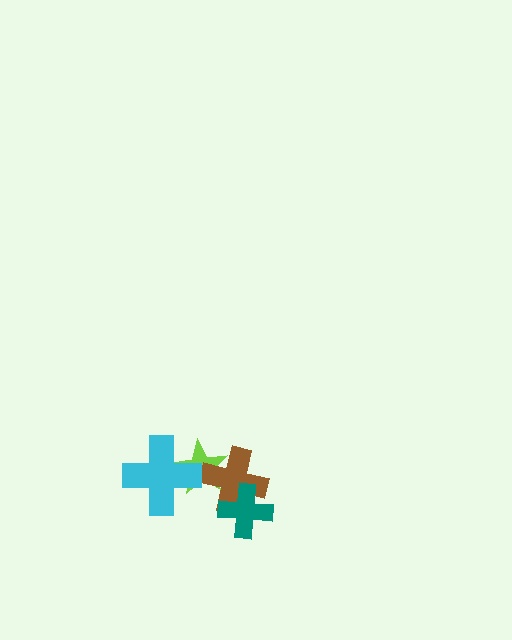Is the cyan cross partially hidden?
No, no other shape covers it.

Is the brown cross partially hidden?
Yes, it is partially covered by another shape.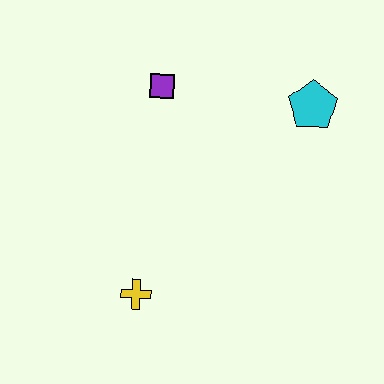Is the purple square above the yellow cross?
Yes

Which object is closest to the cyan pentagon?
The purple square is closest to the cyan pentagon.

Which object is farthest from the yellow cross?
The cyan pentagon is farthest from the yellow cross.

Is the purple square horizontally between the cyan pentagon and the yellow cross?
Yes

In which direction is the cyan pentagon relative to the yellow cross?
The cyan pentagon is above the yellow cross.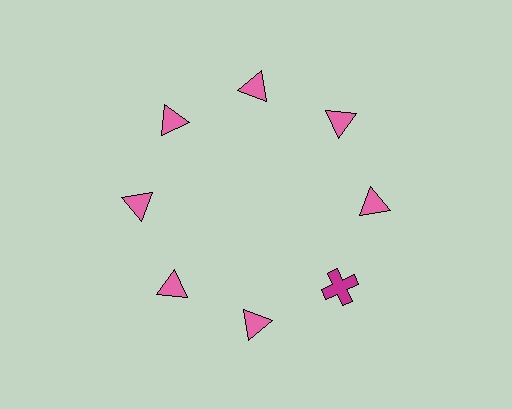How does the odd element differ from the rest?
It differs in both color (magenta instead of pink) and shape (cross instead of triangle).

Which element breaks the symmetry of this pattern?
The magenta cross at roughly the 4 o'clock position breaks the symmetry. All other shapes are pink triangles.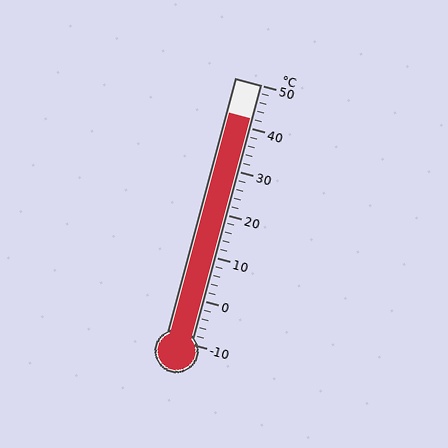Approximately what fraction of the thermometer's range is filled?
The thermometer is filled to approximately 85% of its range.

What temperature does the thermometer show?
The thermometer shows approximately 42°C.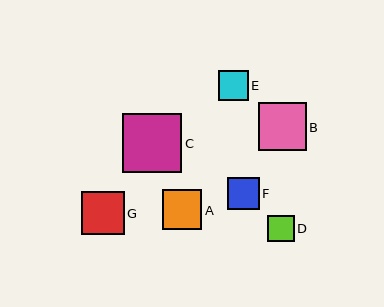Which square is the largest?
Square C is the largest with a size of approximately 59 pixels.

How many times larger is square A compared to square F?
Square A is approximately 1.2 times the size of square F.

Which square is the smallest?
Square D is the smallest with a size of approximately 26 pixels.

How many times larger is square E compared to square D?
Square E is approximately 1.1 times the size of square D.